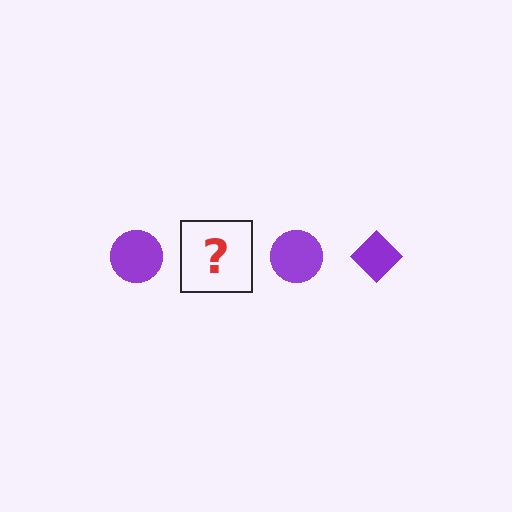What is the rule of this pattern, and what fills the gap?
The rule is that the pattern cycles through circle, diamond shapes in purple. The gap should be filled with a purple diamond.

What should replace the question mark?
The question mark should be replaced with a purple diamond.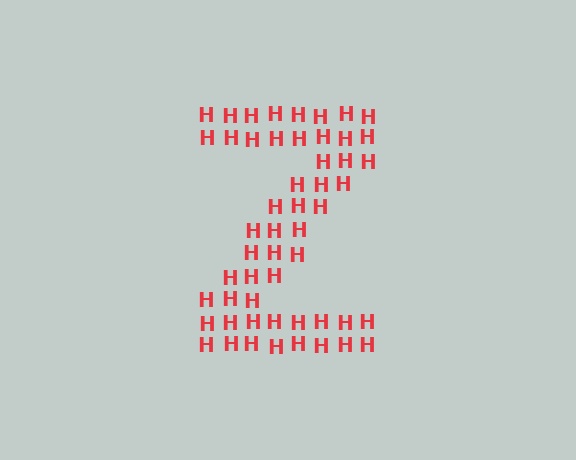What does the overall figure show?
The overall figure shows the letter Z.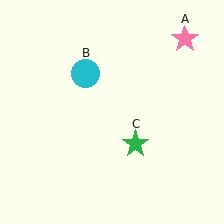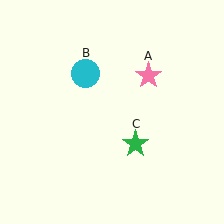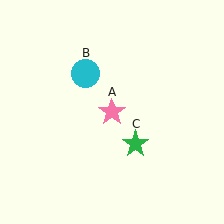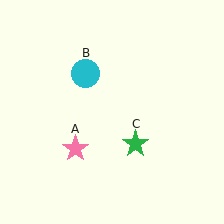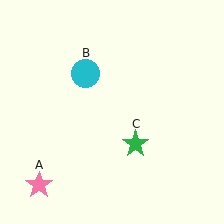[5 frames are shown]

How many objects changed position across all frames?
1 object changed position: pink star (object A).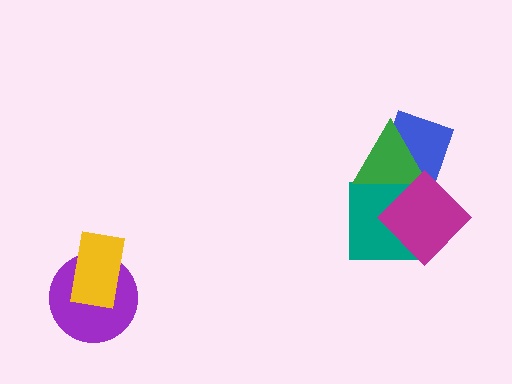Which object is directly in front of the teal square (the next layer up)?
The green triangle is directly in front of the teal square.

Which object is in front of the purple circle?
The yellow rectangle is in front of the purple circle.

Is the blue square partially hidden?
Yes, it is partially covered by another shape.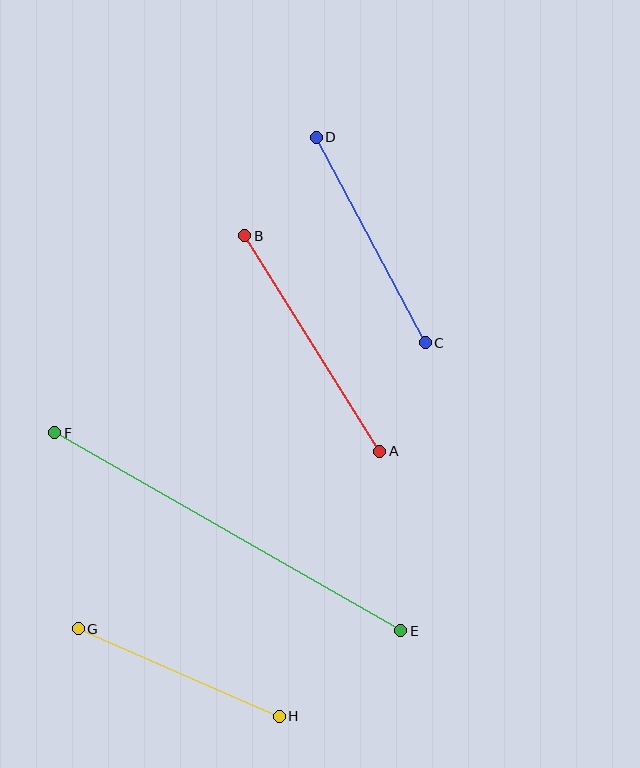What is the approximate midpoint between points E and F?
The midpoint is at approximately (228, 532) pixels.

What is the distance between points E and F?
The distance is approximately 399 pixels.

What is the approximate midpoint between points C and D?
The midpoint is at approximately (371, 240) pixels.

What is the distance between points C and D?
The distance is approximately 233 pixels.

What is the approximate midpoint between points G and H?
The midpoint is at approximately (179, 673) pixels.